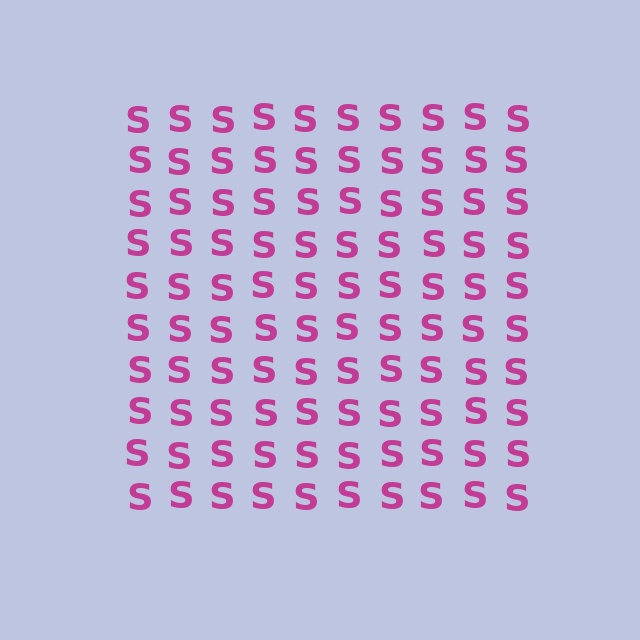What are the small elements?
The small elements are letter S's.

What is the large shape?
The large shape is a square.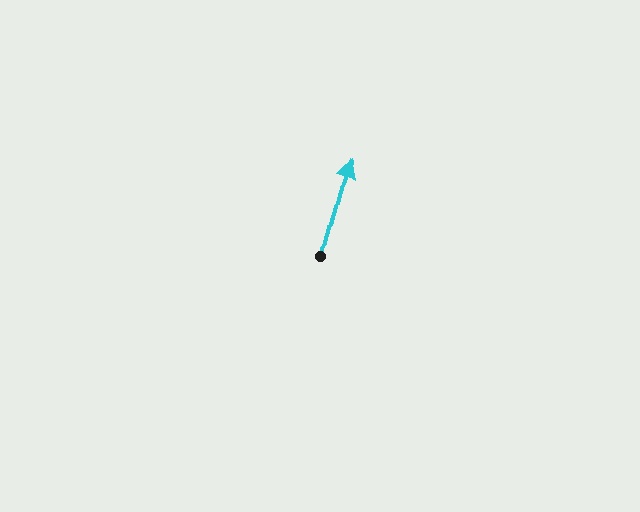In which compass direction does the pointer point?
North.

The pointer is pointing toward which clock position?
Roughly 1 o'clock.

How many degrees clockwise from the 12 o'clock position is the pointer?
Approximately 15 degrees.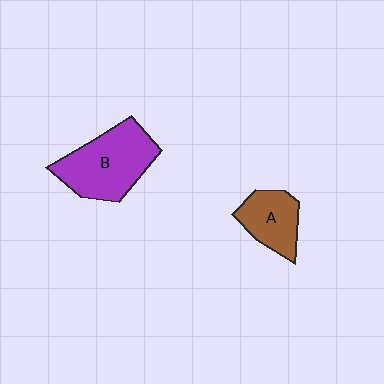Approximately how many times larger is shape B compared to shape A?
Approximately 1.7 times.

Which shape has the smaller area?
Shape A (brown).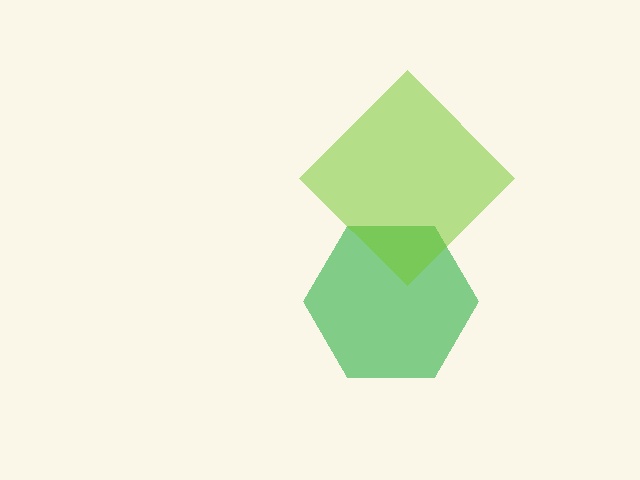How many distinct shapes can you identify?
There are 2 distinct shapes: a green hexagon, a lime diamond.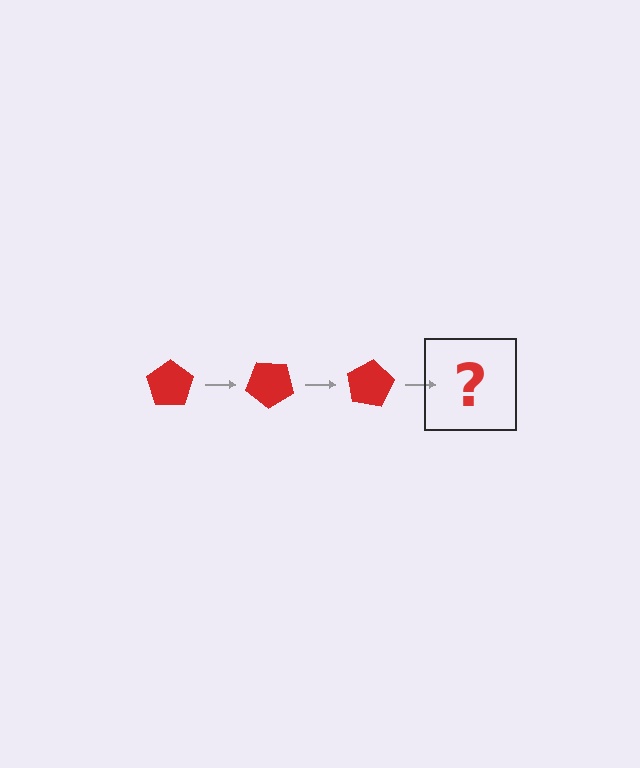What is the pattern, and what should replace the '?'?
The pattern is that the pentagon rotates 40 degrees each step. The '?' should be a red pentagon rotated 120 degrees.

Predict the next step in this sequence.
The next step is a red pentagon rotated 120 degrees.